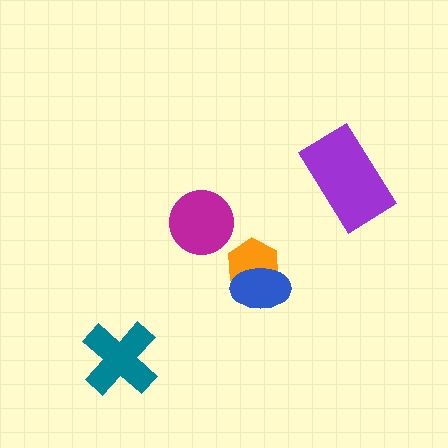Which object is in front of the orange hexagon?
The blue ellipse is in front of the orange hexagon.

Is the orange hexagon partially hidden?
Yes, it is partially covered by another shape.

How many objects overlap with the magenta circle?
0 objects overlap with the magenta circle.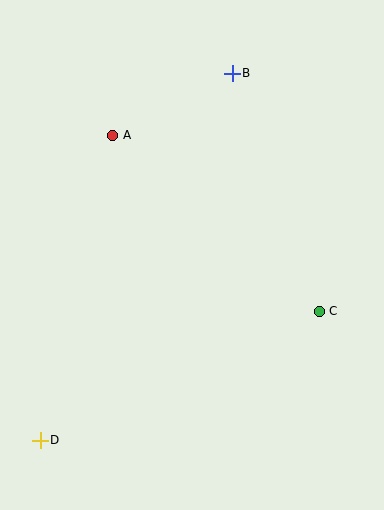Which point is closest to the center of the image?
Point C at (319, 311) is closest to the center.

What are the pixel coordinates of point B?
Point B is at (232, 73).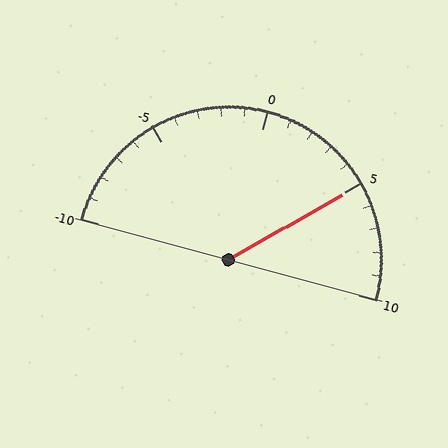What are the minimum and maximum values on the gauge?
The gauge ranges from -10 to 10.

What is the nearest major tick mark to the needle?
The nearest major tick mark is 5.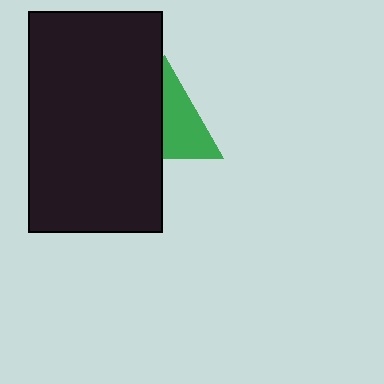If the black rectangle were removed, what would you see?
You would see the complete green triangle.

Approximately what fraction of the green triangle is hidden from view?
Roughly 48% of the green triangle is hidden behind the black rectangle.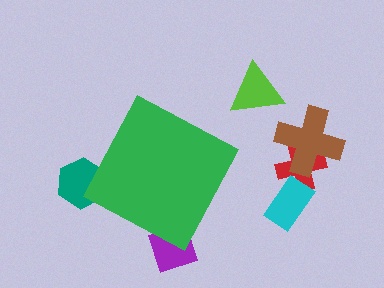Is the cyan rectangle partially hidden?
No, the cyan rectangle is fully visible.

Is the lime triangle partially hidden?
No, the lime triangle is fully visible.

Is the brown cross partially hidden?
No, the brown cross is fully visible.